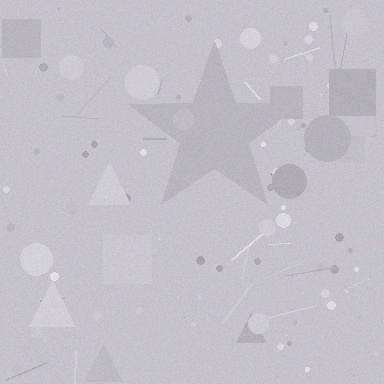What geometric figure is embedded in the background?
A star is embedded in the background.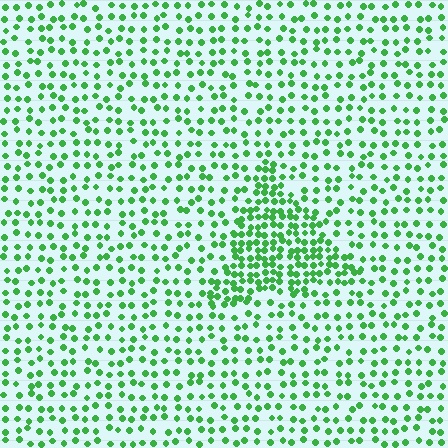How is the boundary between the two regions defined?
The boundary is defined by a change in element density (approximately 2.1x ratio). All elements are the same color, size, and shape.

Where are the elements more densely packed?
The elements are more densely packed inside the triangle boundary.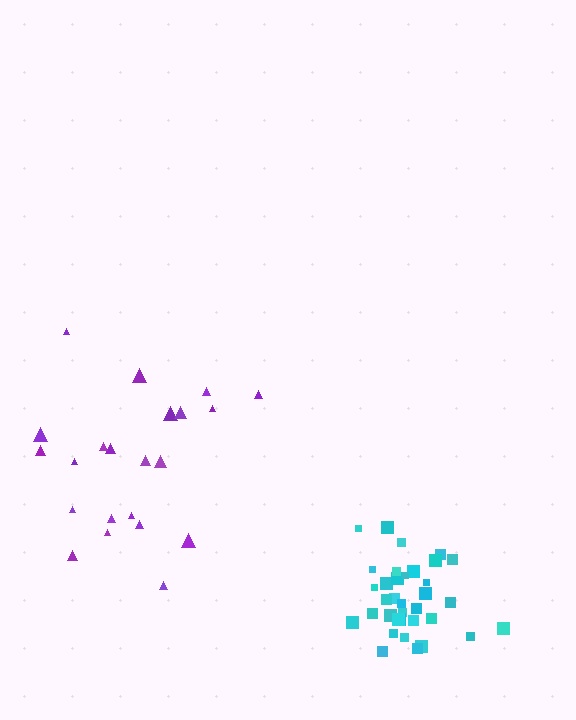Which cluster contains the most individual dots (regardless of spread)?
Cyan (35).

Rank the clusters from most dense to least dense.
cyan, purple.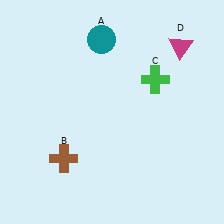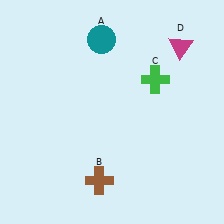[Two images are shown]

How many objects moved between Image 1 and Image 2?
1 object moved between the two images.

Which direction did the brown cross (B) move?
The brown cross (B) moved right.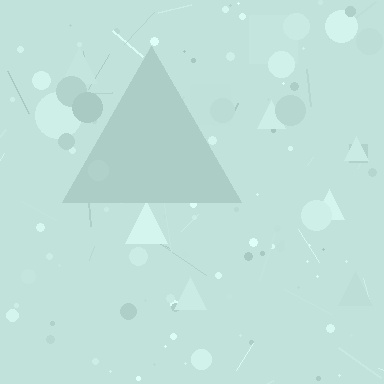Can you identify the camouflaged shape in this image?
The camouflaged shape is a triangle.